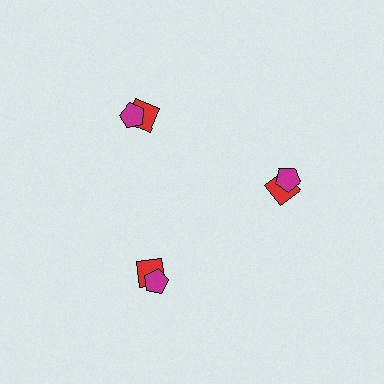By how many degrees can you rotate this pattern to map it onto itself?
The pattern maps onto itself every 120 degrees of rotation.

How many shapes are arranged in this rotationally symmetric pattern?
There are 6 shapes, arranged in 3 groups of 2.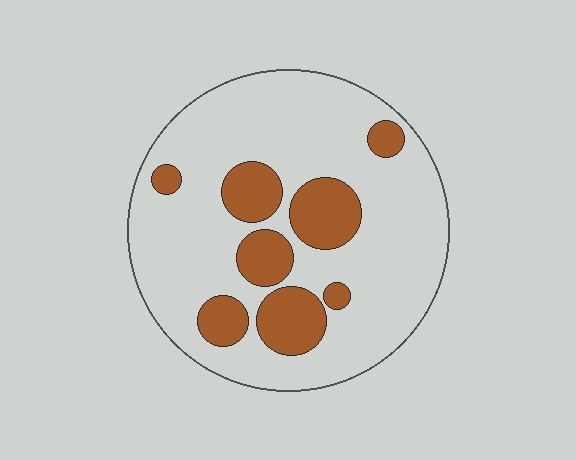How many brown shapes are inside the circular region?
8.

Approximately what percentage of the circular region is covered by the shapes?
Approximately 20%.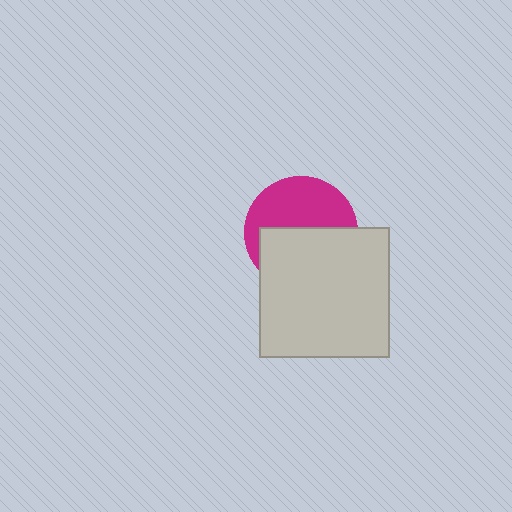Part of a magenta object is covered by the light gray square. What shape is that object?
It is a circle.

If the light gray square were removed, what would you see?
You would see the complete magenta circle.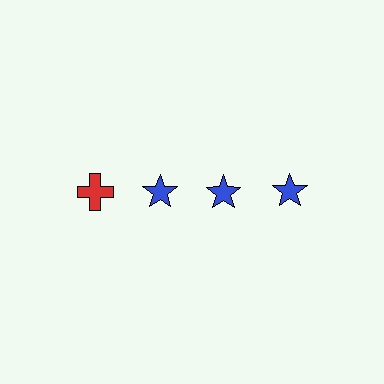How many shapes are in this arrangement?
There are 4 shapes arranged in a grid pattern.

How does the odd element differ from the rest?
It differs in both color (red instead of blue) and shape (cross instead of star).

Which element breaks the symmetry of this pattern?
The red cross in the top row, leftmost column breaks the symmetry. All other shapes are blue stars.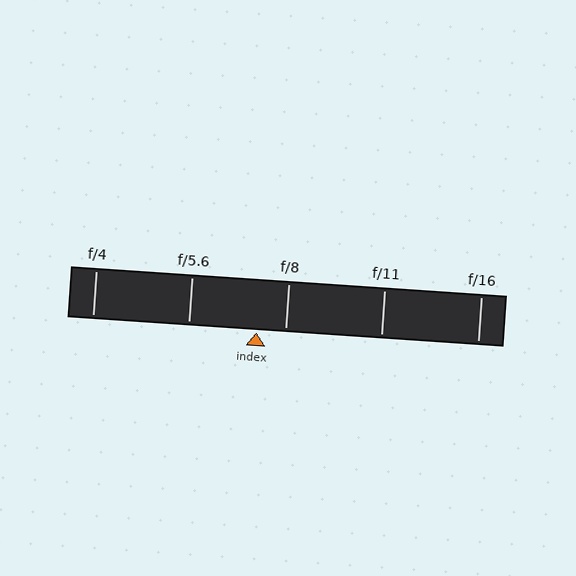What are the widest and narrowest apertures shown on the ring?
The widest aperture shown is f/4 and the narrowest is f/16.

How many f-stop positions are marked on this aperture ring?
There are 5 f-stop positions marked.